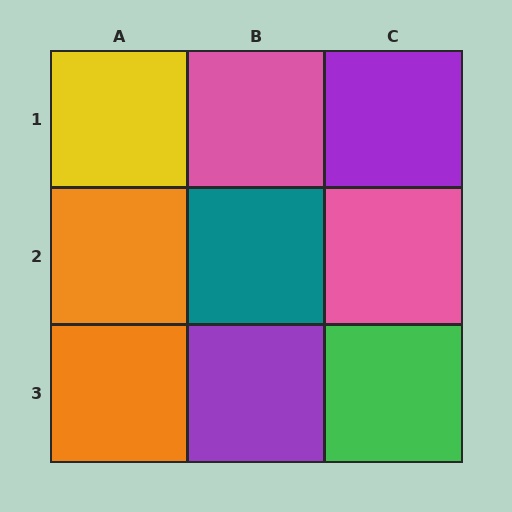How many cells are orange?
2 cells are orange.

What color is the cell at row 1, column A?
Yellow.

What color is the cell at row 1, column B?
Pink.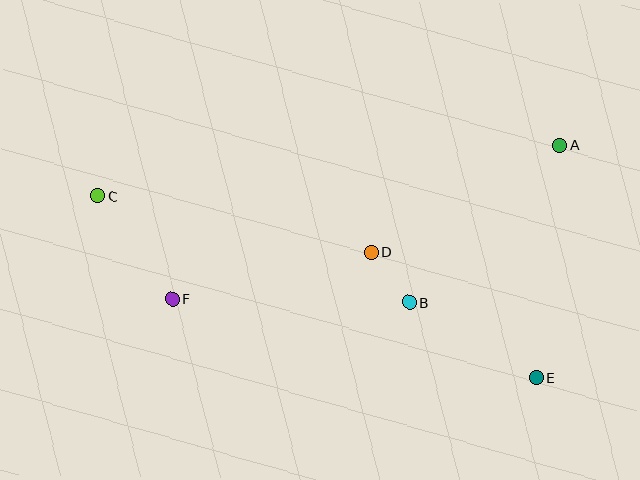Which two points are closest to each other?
Points B and D are closest to each other.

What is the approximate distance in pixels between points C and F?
The distance between C and F is approximately 127 pixels.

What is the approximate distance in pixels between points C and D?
The distance between C and D is approximately 279 pixels.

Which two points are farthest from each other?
Points C and E are farthest from each other.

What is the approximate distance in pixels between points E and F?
The distance between E and F is approximately 372 pixels.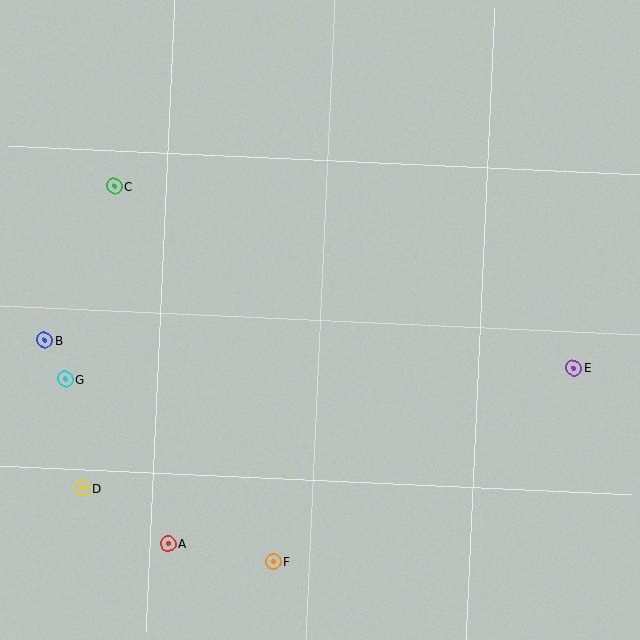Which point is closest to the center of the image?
Point F at (273, 561) is closest to the center.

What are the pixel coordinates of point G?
Point G is at (65, 379).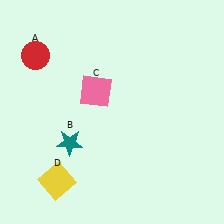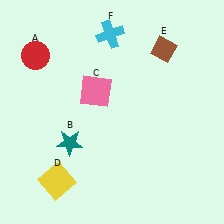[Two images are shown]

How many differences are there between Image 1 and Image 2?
There are 2 differences between the two images.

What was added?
A brown diamond (E), a cyan cross (F) were added in Image 2.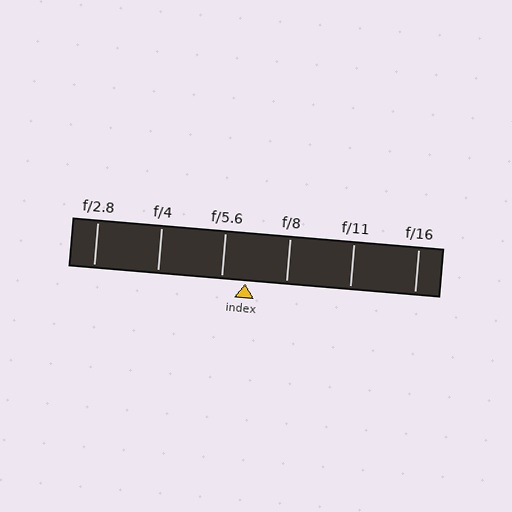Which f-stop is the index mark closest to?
The index mark is closest to f/5.6.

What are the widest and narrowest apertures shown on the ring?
The widest aperture shown is f/2.8 and the narrowest is f/16.